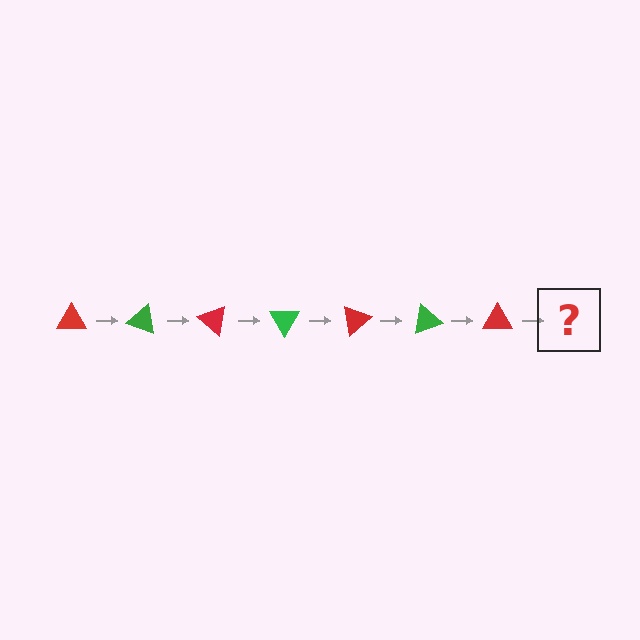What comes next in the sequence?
The next element should be a green triangle, rotated 140 degrees from the start.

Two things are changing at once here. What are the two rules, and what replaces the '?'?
The two rules are that it rotates 20 degrees each step and the color cycles through red and green. The '?' should be a green triangle, rotated 140 degrees from the start.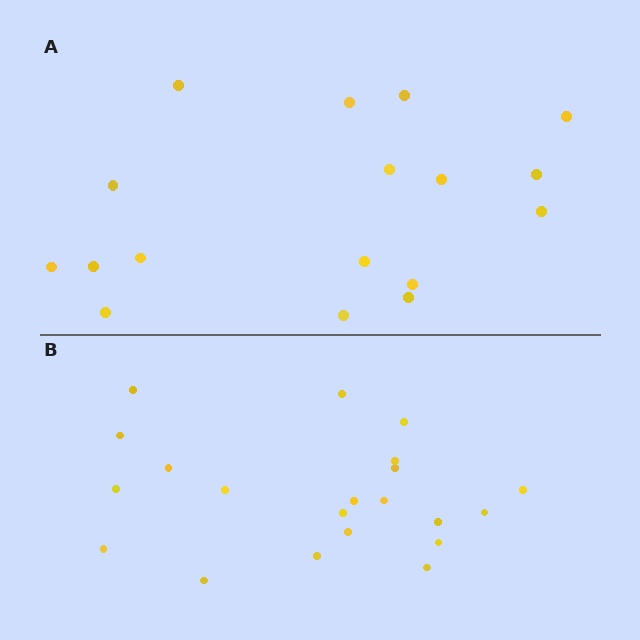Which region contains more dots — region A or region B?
Region B (the bottom region) has more dots.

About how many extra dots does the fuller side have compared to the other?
Region B has about 4 more dots than region A.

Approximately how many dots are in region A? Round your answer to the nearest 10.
About 20 dots. (The exact count is 17, which rounds to 20.)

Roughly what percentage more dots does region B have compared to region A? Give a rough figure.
About 25% more.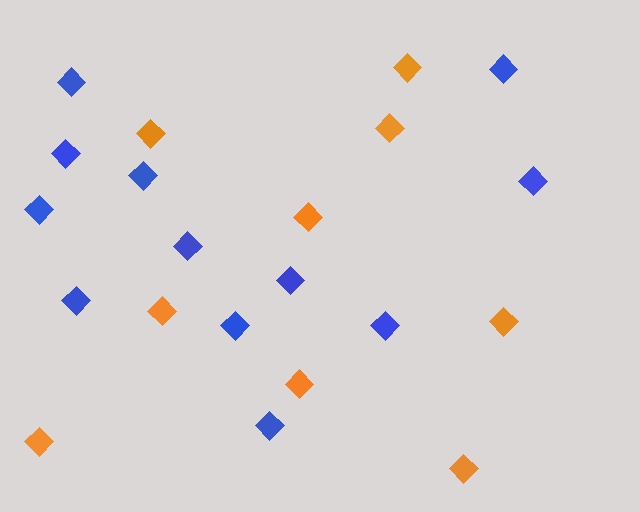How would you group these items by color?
There are 2 groups: one group of blue diamonds (12) and one group of orange diamonds (9).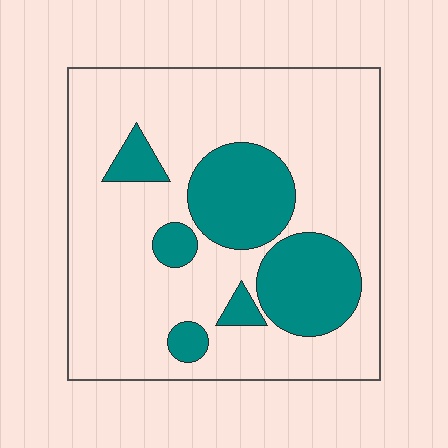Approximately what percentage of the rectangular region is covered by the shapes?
Approximately 25%.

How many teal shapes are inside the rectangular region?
6.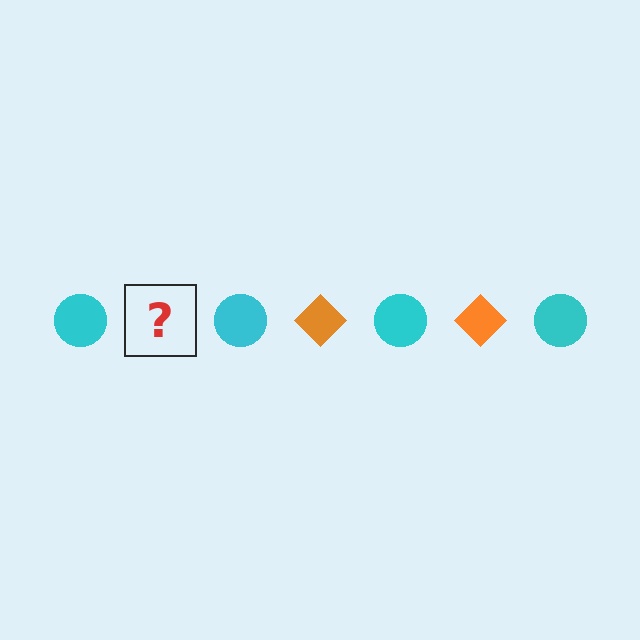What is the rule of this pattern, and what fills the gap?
The rule is that the pattern alternates between cyan circle and orange diamond. The gap should be filled with an orange diamond.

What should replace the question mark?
The question mark should be replaced with an orange diamond.